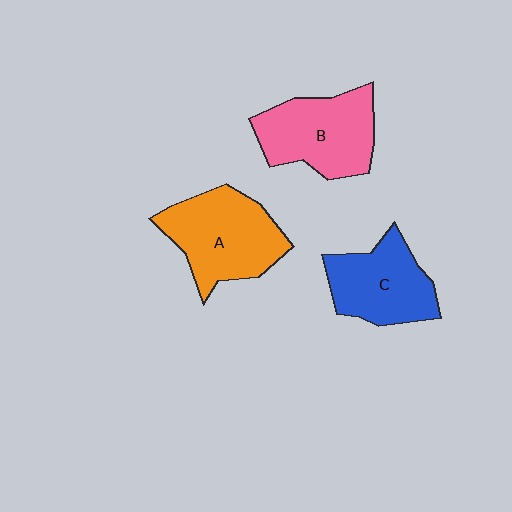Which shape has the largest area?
Shape A (orange).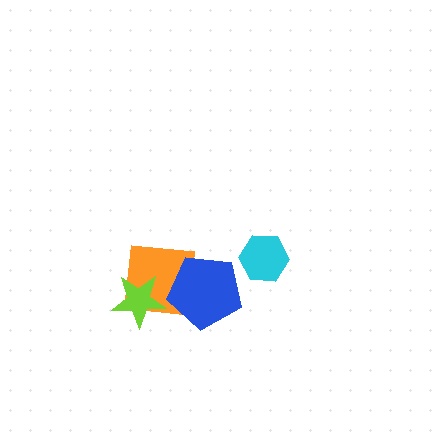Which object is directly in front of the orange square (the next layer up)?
The lime star is directly in front of the orange square.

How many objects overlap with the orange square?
2 objects overlap with the orange square.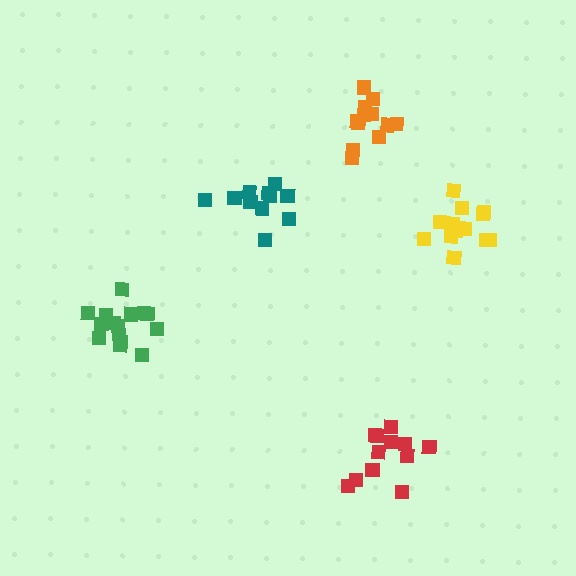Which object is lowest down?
The red cluster is bottommost.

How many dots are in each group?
Group 1: 14 dots, Group 2: 12 dots, Group 3: 12 dots, Group 4: 12 dots, Group 5: 15 dots (65 total).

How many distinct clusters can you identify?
There are 5 distinct clusters.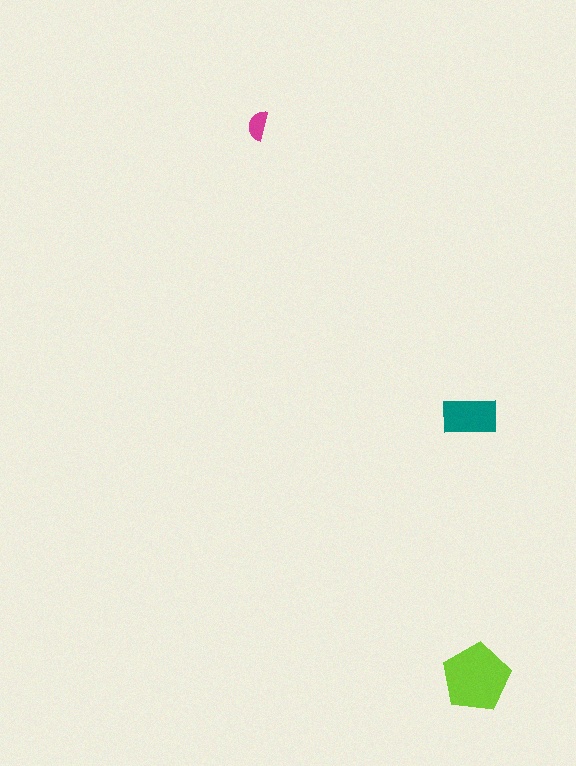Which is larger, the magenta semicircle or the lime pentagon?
The lime pentagon.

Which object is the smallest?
The magenta semicircle.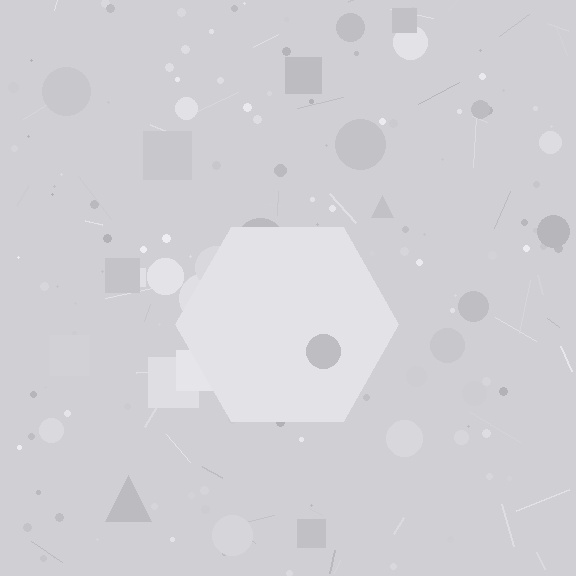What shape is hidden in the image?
A hexagon is hidden in the image.